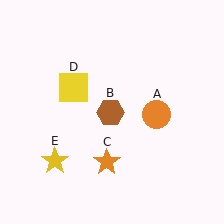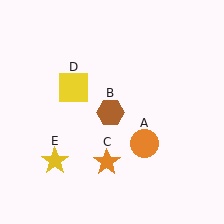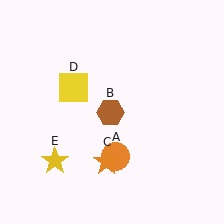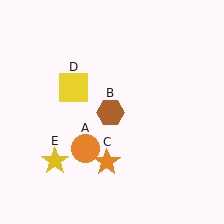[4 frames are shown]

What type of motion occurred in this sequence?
The orange circle (object A) rotated clockwise around the center of the scene.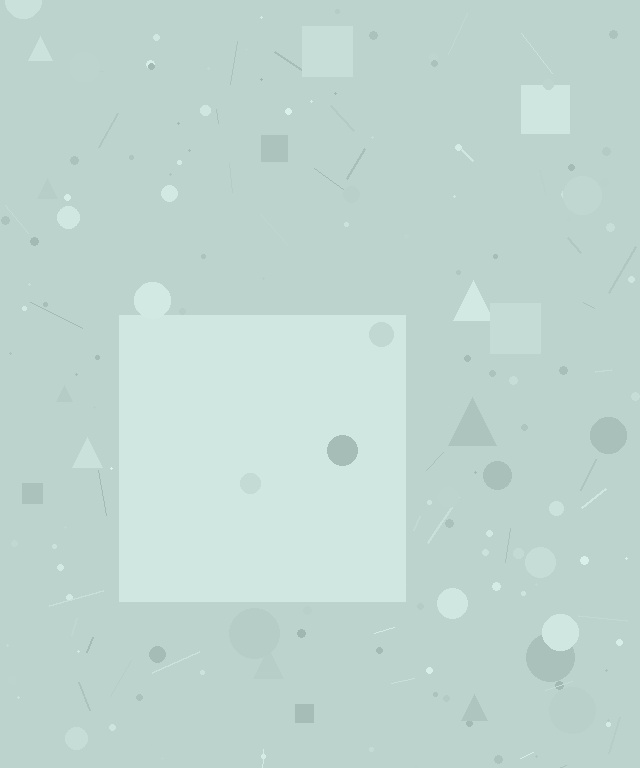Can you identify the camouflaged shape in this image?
The camouflaged shape is a square.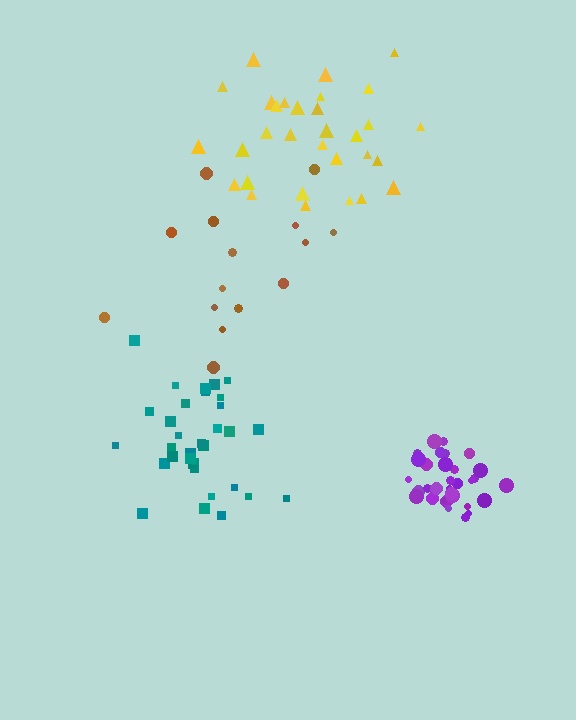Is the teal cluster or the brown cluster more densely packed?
Teal.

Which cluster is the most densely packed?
Purple.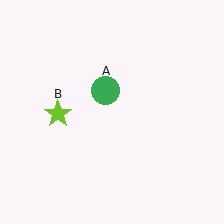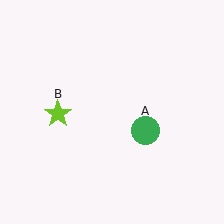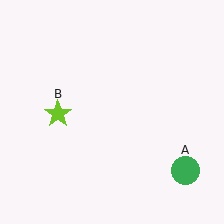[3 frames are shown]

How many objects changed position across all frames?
1 object changed position: green circle (object A).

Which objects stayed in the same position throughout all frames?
Lime star (object B) remained stationary.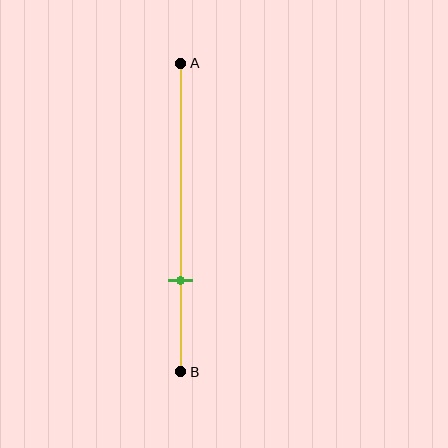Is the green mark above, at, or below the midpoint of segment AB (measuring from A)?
The green mark is below the midpoint of segment AB.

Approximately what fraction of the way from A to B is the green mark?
The green mark is approximately 70% of the way from A to B.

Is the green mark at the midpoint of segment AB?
No, the mark is at about 70% from A, not at the 50% midpoint.